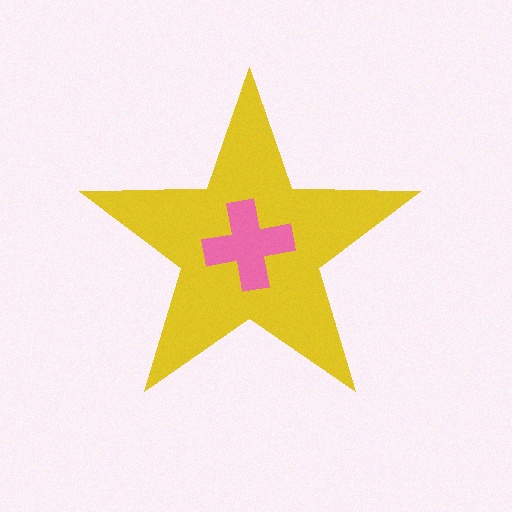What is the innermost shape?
The pink cross.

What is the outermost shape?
The yellow star.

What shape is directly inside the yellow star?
The pink cross.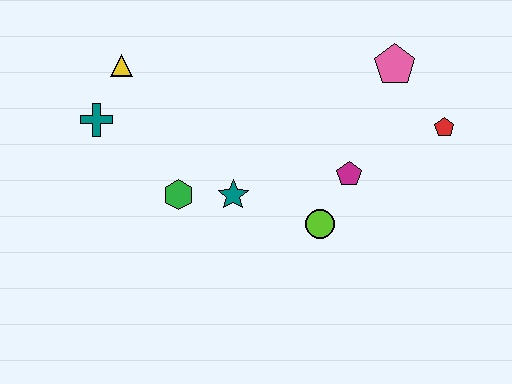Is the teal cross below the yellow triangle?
Yes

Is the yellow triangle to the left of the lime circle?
Yes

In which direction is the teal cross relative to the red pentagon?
The teal cross is to the left of the red pentagon.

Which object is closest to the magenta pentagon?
The lime circle is closest to the magenta pentagon.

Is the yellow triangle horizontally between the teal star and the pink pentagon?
No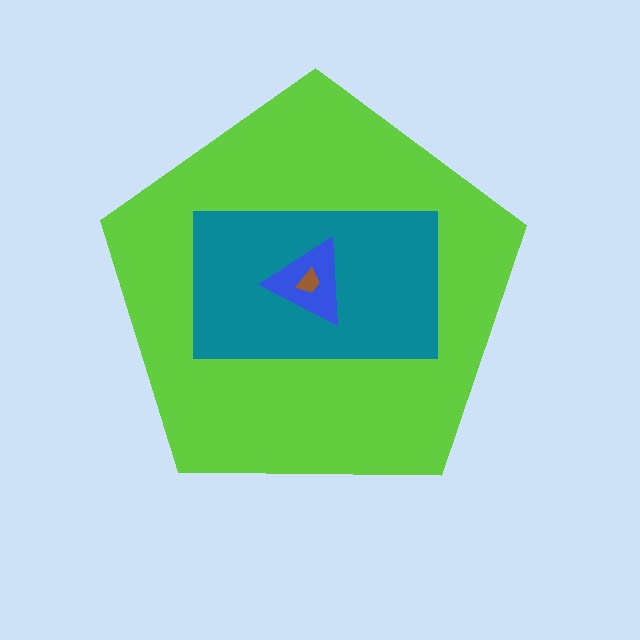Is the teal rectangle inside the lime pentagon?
Yes.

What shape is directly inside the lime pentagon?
The teal rectangle.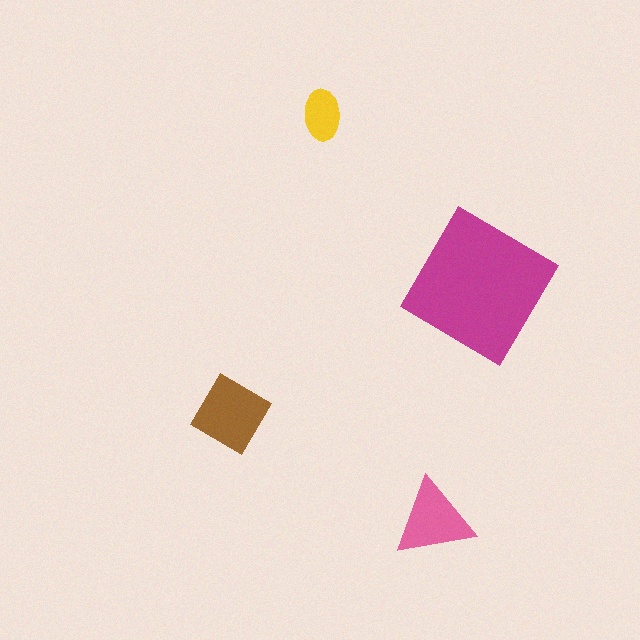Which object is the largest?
The magenta diamond.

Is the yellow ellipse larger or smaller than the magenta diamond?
Smaller.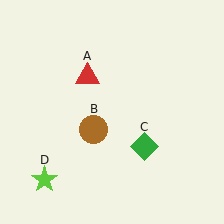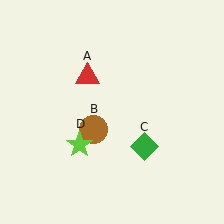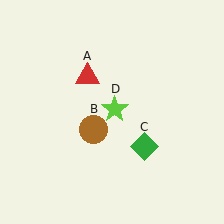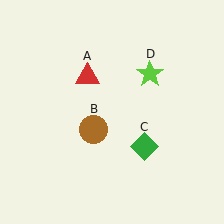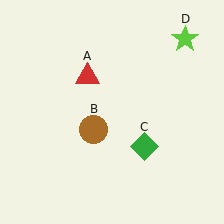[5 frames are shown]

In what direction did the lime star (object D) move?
The lime star (object D) moved up and to the right.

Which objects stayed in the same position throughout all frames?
Red triangle (object A) and brown circle (object B) and green diamond (object C) remained stationary.